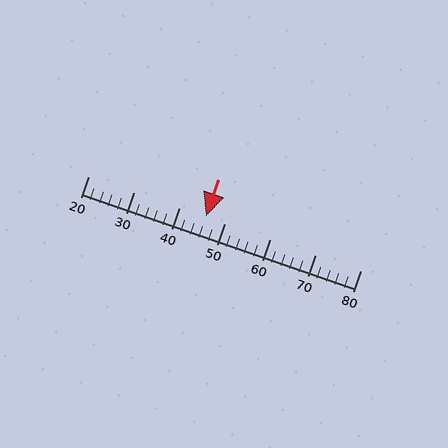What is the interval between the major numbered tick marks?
The major tick marks are spaced 10 units apart.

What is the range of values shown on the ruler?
The ruler shows values from 20 to 80.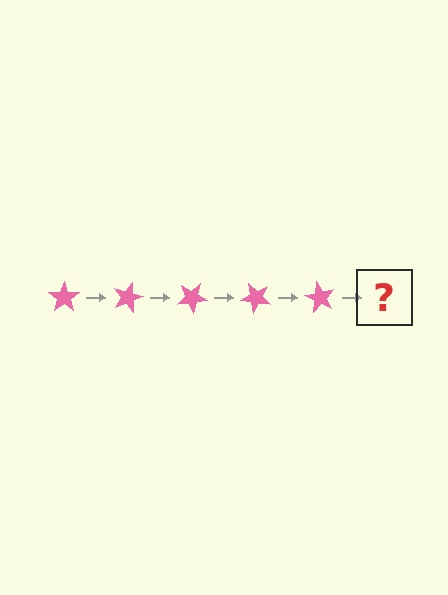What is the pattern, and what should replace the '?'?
The pattern is that the star rotates 15 degrees each step. The '?' should be a pink star rotated 75 degrees.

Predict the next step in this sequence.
The next step is a pink star rotated 75 degrees.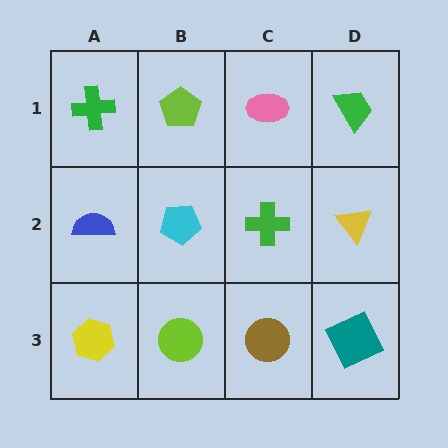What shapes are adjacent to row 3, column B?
A cyan pentagon (row 2, column B), a yellow hexagon (row 3, column A), a brown circle (row 3, column C).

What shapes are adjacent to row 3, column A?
A blue semicircle (row 2, column A), a lime circle (row 3, column B).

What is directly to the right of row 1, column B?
A pink ellipse.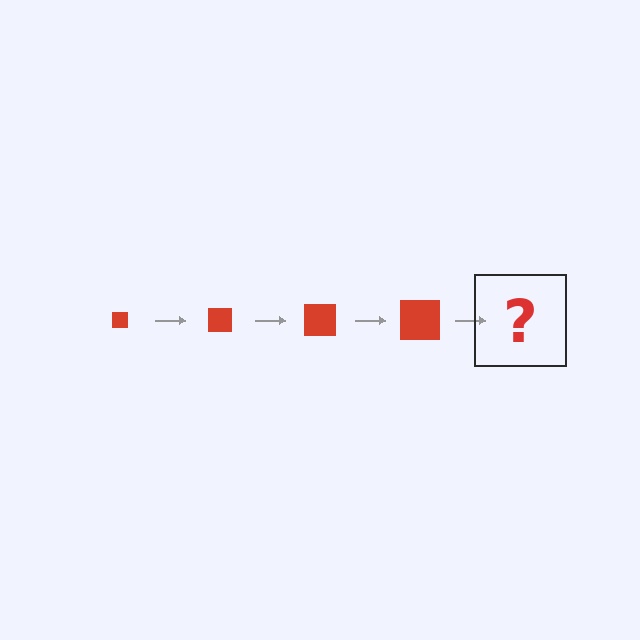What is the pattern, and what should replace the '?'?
The pattern is that the square gets progressively larger each step. The '?' should be a red square, larger than the previous one.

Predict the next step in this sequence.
The next step is a red square, larger than the previous one.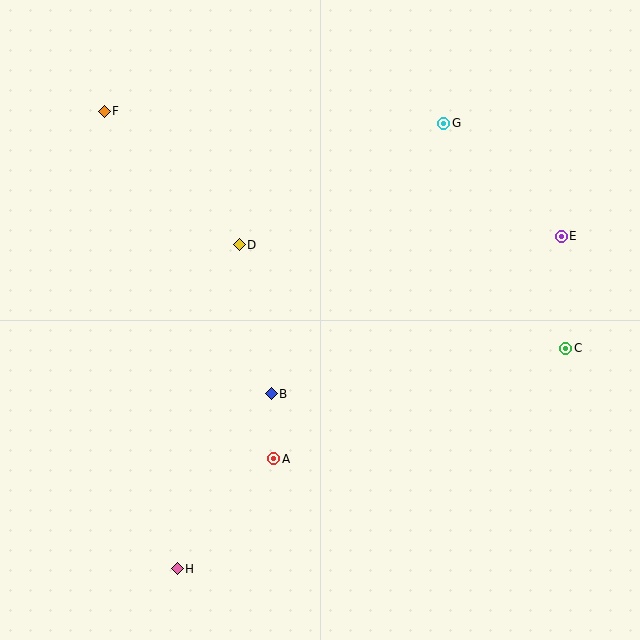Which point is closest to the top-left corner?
Point F is closest to the top-left corner.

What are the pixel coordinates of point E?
Point E is at (561, 236).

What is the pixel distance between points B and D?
The distance between B and D is 153 pixels.